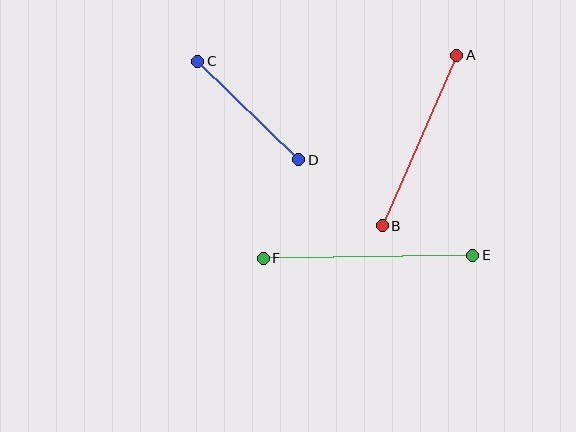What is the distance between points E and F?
The distance is approximately 210 pixels.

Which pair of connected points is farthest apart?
Points E and F are farthest apart.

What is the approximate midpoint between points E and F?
The midpoint is at approximately (368, 257) pixels.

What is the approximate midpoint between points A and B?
The midpoint is at approximately (420, 140) pixels.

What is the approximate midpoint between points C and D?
The midpoint is at approximately (248, 111) pixels.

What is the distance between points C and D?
The distance is approximately 141 pixels.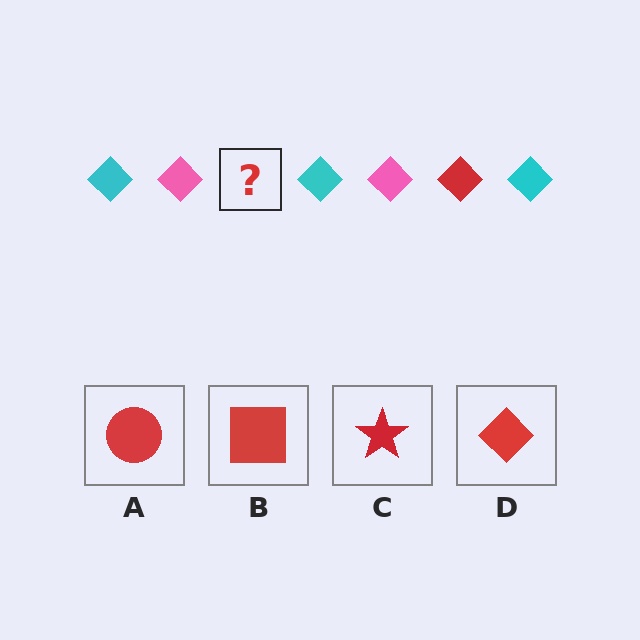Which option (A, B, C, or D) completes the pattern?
D.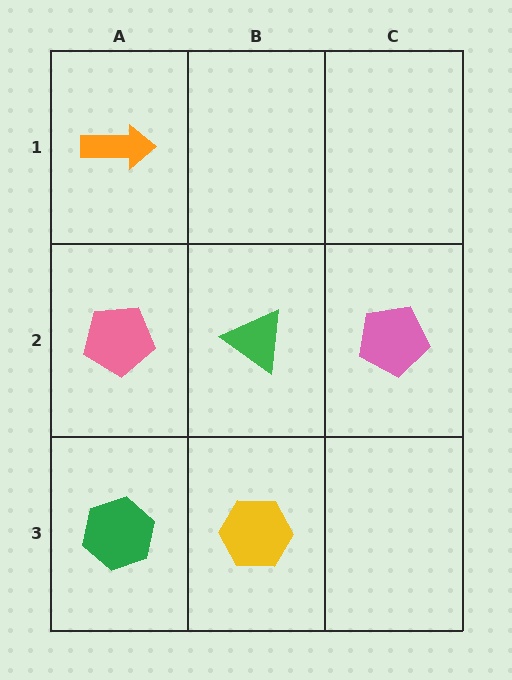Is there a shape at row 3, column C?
No, that cell is empty.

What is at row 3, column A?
A green hexagon.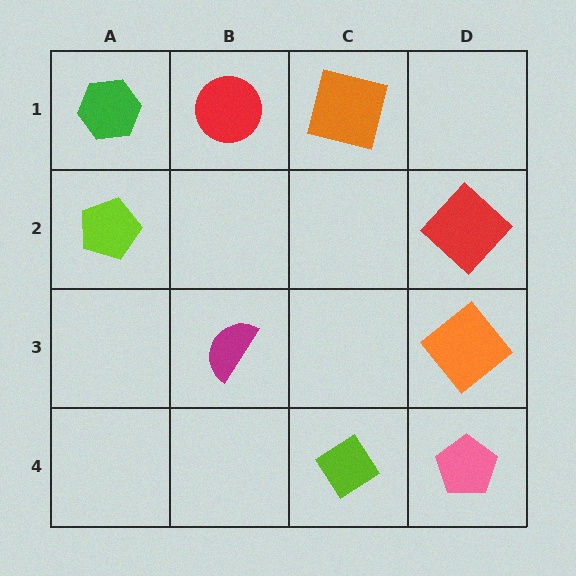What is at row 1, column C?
An orange square.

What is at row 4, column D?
A pink pentagon.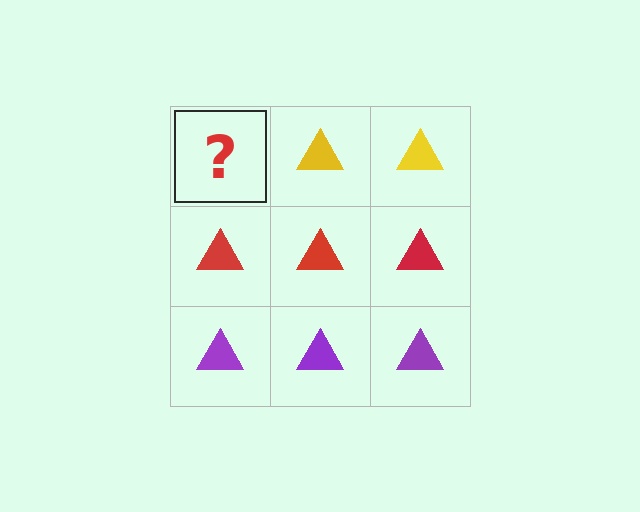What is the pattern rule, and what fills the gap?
The rule is that each row has a consistent color. The gap should be filled with a yellow triangle.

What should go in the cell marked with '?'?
The missing cell should contain a yellow triangle.